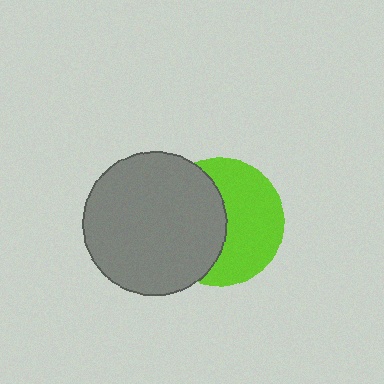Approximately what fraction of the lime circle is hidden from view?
Roughly 47% of the lime circle is hidden behind the gray circle.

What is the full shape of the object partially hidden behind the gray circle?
The partially hidden object is a lime circle.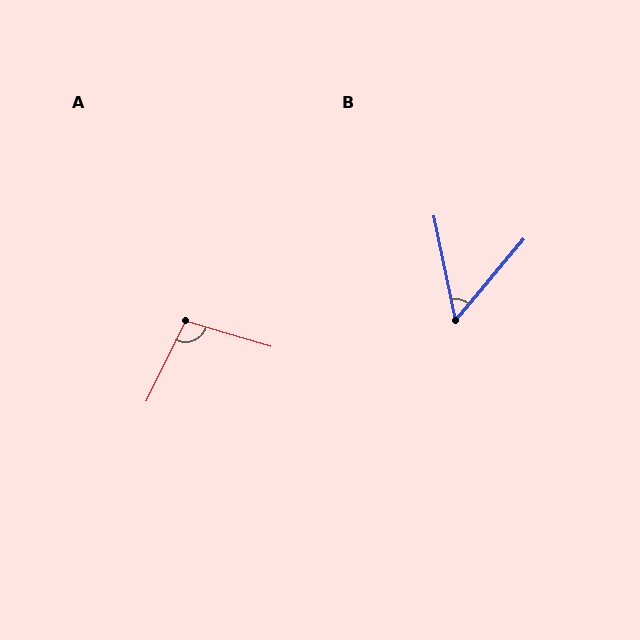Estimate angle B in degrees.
Approximately 52 degrees.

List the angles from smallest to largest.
B (52°), A (100°).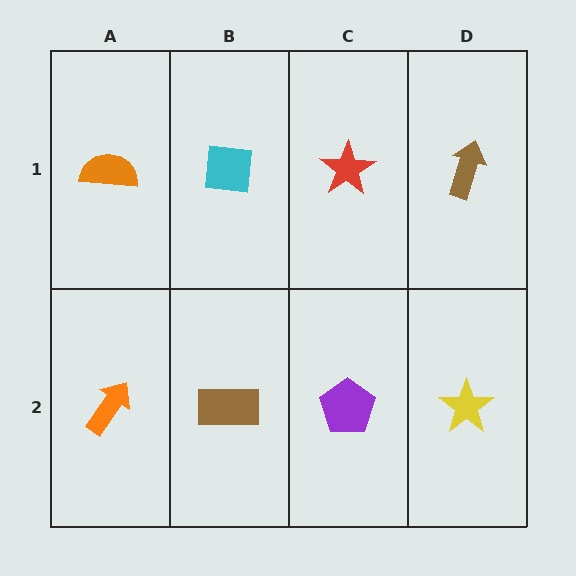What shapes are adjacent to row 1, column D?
A yellow star (row 2, column D), a red star (row 1, column C).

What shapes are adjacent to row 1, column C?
A purple pentagon (row 2, column C), a cyan square (row 1, column B), a brown arrow (row 1, column D).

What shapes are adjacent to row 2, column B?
A cyan square (row 1, column B), an orange arrow (row 2, column A), a purple pentagon (row 2, column C).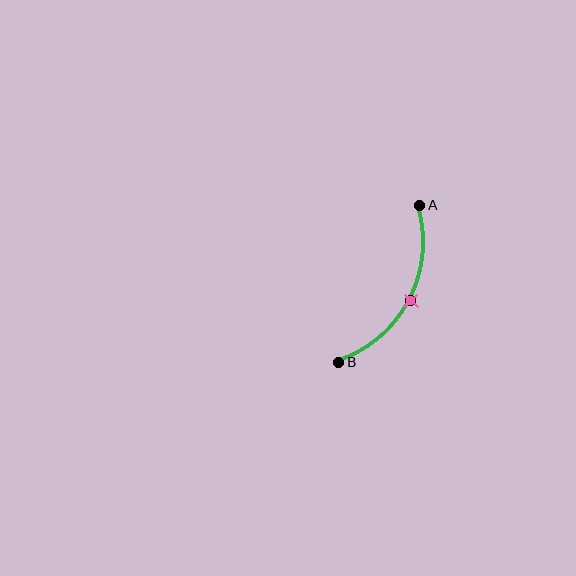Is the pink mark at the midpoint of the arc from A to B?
Yes. The pink mark lies on the arc at equal arc-length from both A and B — it is the arc midpoint.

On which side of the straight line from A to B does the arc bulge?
The arc bulges to the right of the straight line connecting A and B.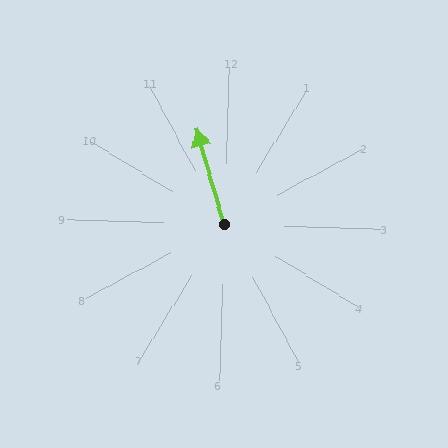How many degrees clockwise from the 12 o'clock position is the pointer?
Approximately 342 degrees.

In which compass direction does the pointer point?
North.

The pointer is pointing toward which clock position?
Roughly 11 o'clock.